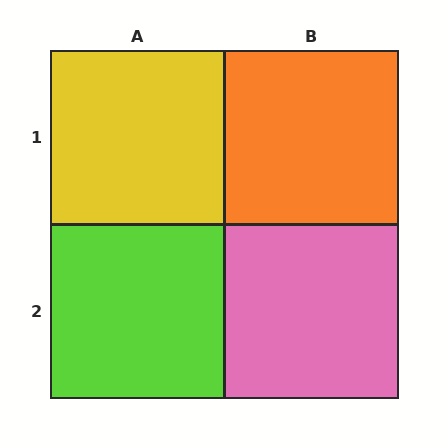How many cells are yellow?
1 cell is yellow.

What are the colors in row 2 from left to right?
Lime, pink.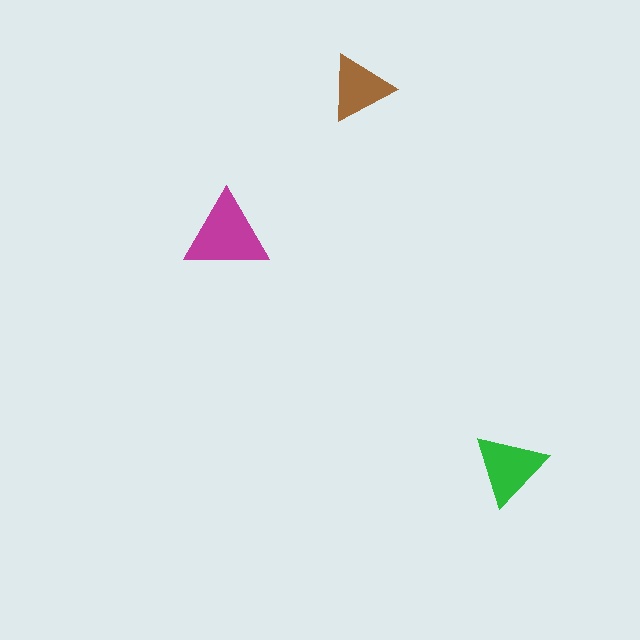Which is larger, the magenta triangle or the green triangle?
The magenta one.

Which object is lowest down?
The green triangle is bottommost.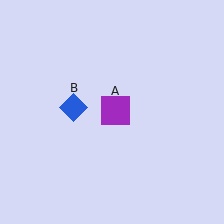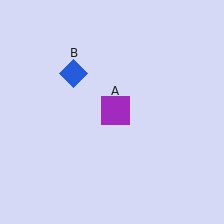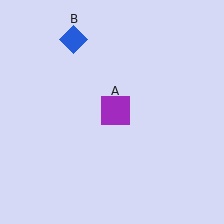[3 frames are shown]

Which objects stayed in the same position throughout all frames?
Purple square (object A) remained stationary.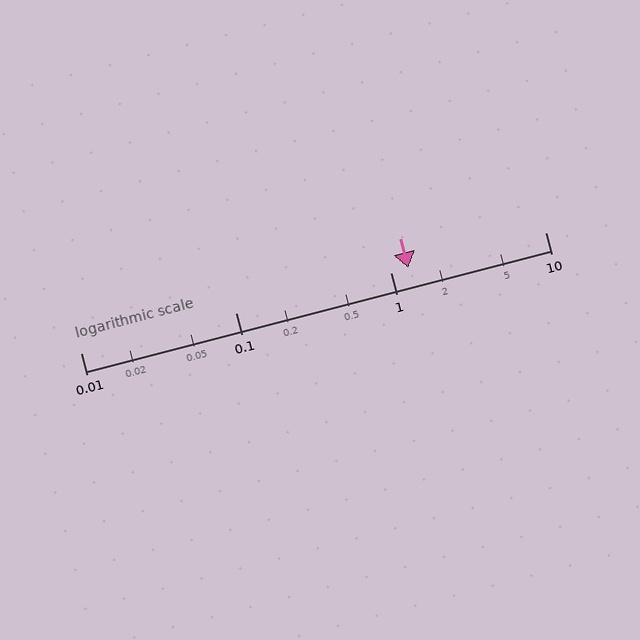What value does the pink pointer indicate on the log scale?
The pointer indicates approximately 1.3.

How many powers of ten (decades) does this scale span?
The scale spans 3 decades, from 0.01 to 10.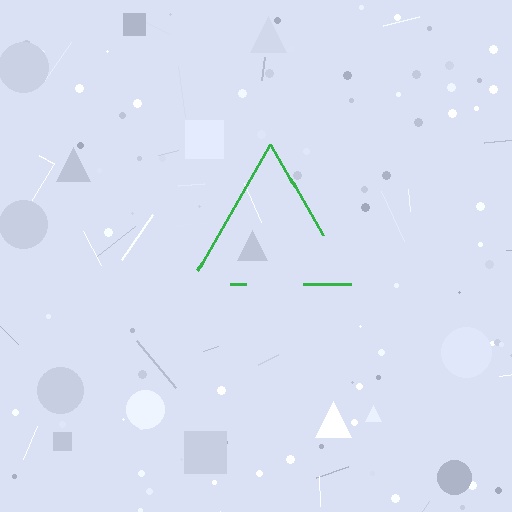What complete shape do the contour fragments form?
The contour fragments form a triangle.